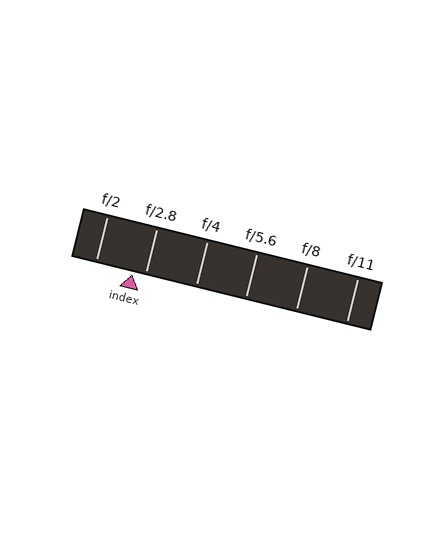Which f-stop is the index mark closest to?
The index mark is closest to f/2.8.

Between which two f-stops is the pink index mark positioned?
The index mark is between f/2 and f/2.8.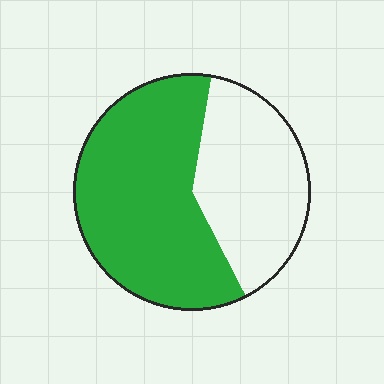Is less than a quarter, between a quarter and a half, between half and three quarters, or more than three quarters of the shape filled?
Between half and three quarters.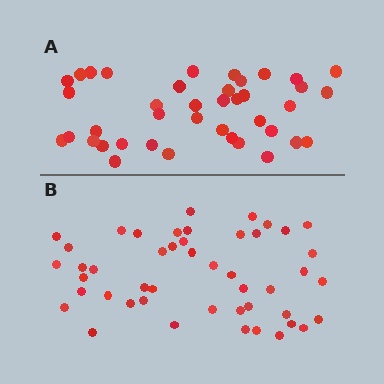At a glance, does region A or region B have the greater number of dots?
Region B (the bottom region) has more dots.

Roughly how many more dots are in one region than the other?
Region B has roughly 8 or so more dots than region A.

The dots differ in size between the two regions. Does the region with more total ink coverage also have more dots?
No. Region A has more total ink coverage because its dots are larger, but region B actually contains more individual dots. Total area can be misleading — the number of items is what matters here.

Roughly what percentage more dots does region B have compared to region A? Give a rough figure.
About 20% more.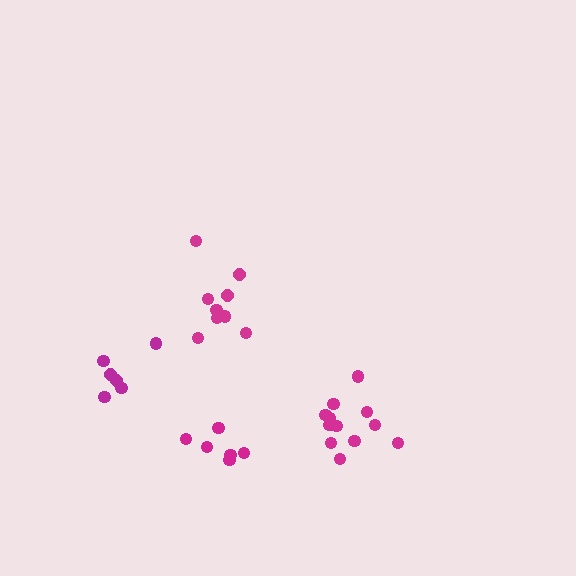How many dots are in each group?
Group 1: 6 dots, Group 2: 9 dots, Group 3: 6 dots, Group 4: 12 dots (33 total).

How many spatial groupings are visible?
There are 4 spatial groupings.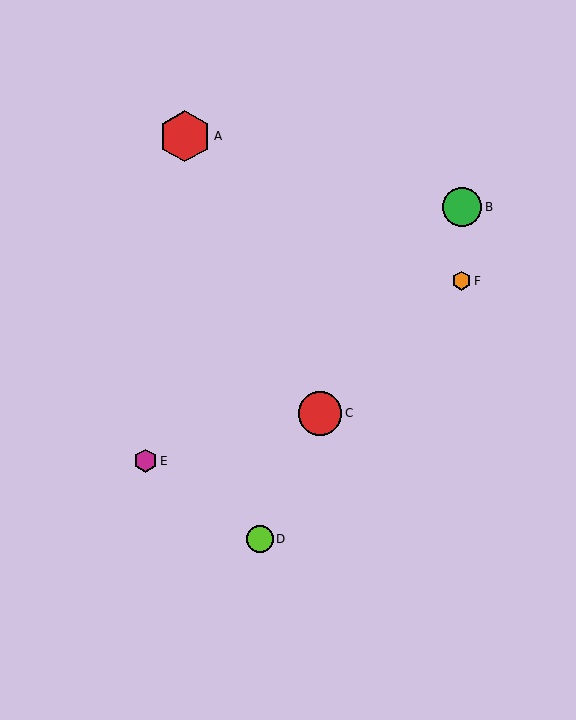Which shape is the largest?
The red hexagon (labeled A) is the largest.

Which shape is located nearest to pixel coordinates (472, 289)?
The orange hexagon (labeled F) at (462, 281) is nearest to that location.